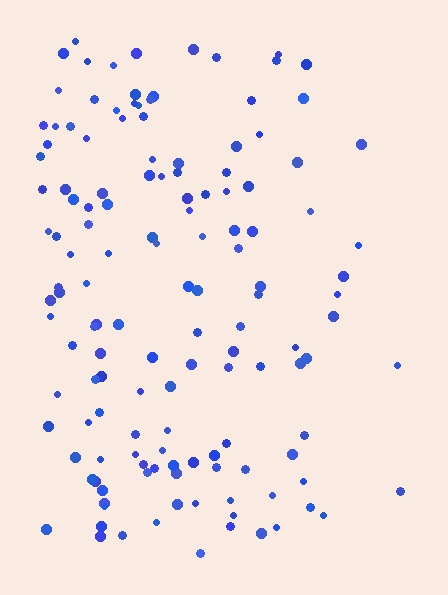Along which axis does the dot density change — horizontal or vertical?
Horizontal.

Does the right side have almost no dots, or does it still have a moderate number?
Still a moderate number, just noticeably fewer than the left.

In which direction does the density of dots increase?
From right to left, with the left side densest.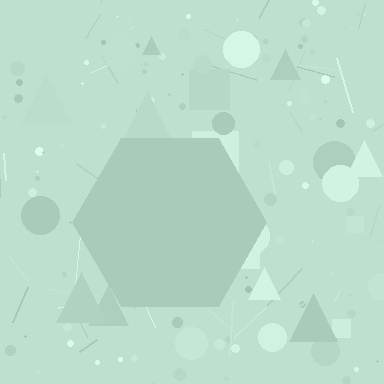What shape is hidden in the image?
A hexagon is hidden in the image.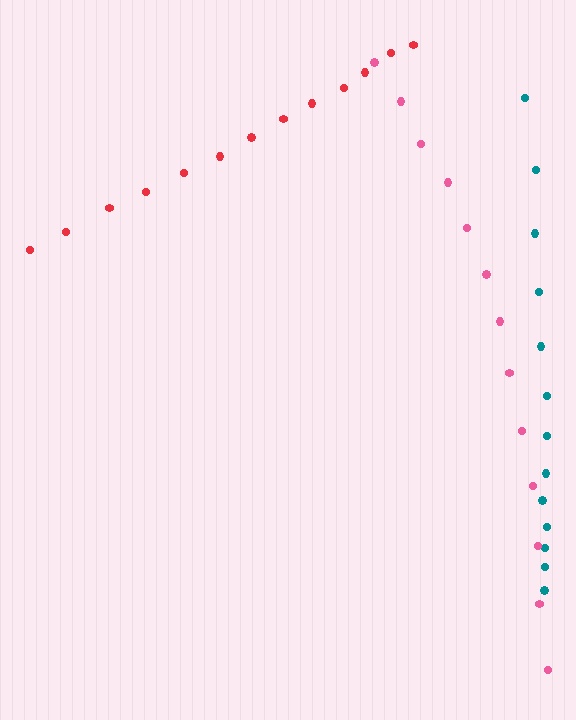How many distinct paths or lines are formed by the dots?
There are 3 distinct paths.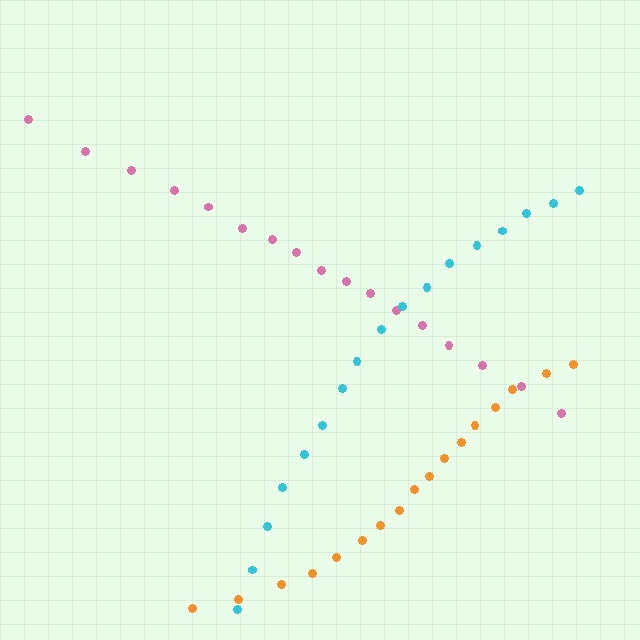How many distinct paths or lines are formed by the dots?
There are 3 distinct paths.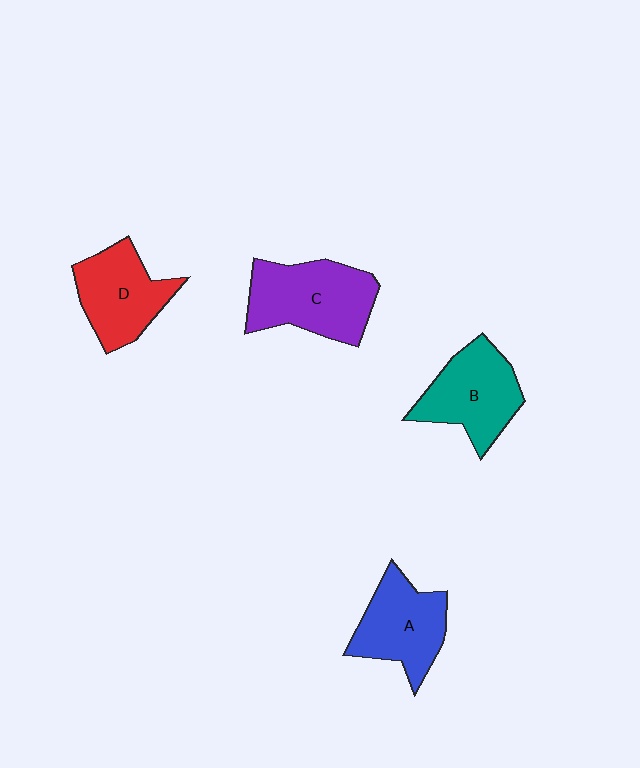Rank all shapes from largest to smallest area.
From largest to smallest: C (purple), B (teal), A (blue), D (red).